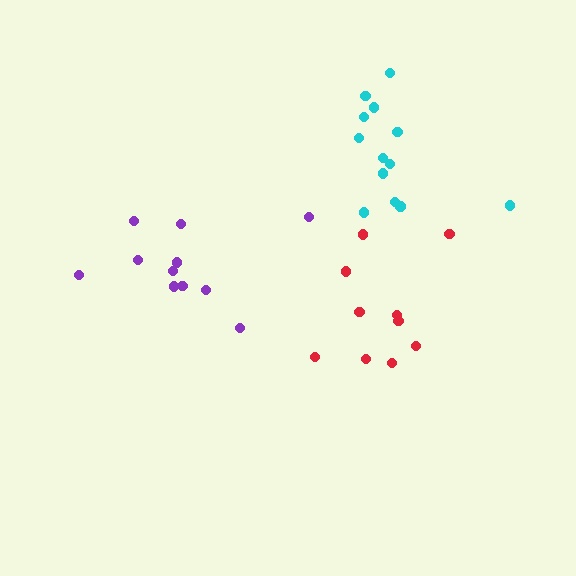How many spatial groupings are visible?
There are 3 spatial groupings.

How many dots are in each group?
Group 1: 13 dots, Group 2: 10 dots, Group 3: 11 dots (34 total).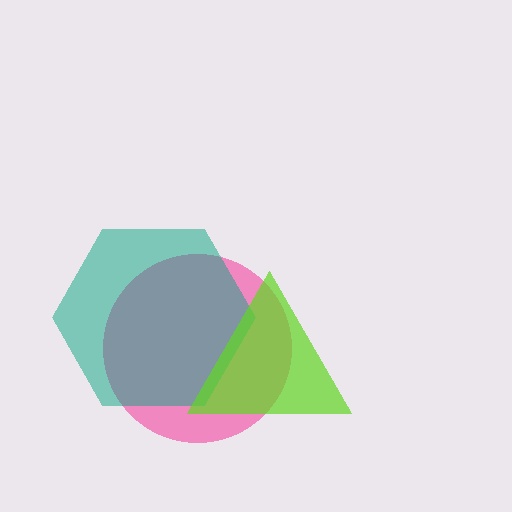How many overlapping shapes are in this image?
There are 3 overlapping shapes in the image.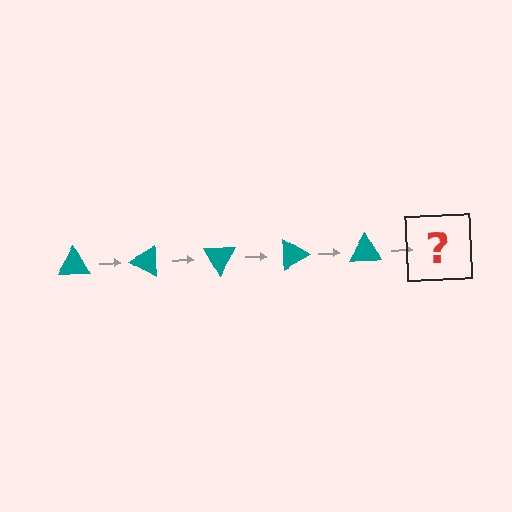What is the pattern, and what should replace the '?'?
The pattern is that the triangle rotates 30 degrees each step. The '?' should be a teal triangle rotated 150 degrees.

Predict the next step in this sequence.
The next step is a teal triangle rotated 150 degrees.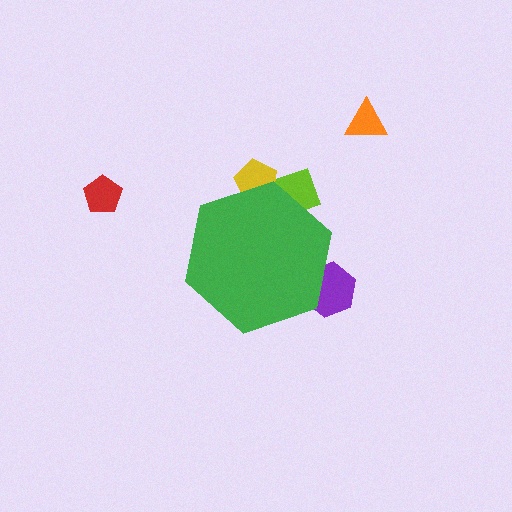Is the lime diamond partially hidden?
Yes, the lime diamond is partially hidden behind the green hexagon.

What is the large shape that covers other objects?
A green hexagon.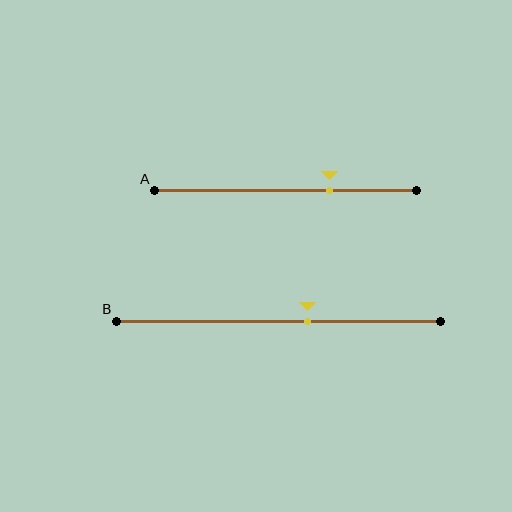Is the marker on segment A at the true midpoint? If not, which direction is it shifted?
No, the marker on segment A is shifted to the right by about 17% of the segment length.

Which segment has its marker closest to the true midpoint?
Segment B has its marker closest to the true midpoint.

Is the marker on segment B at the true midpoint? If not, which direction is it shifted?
No, the marker on segment B is shifted to the right by about 9% of the segment length.